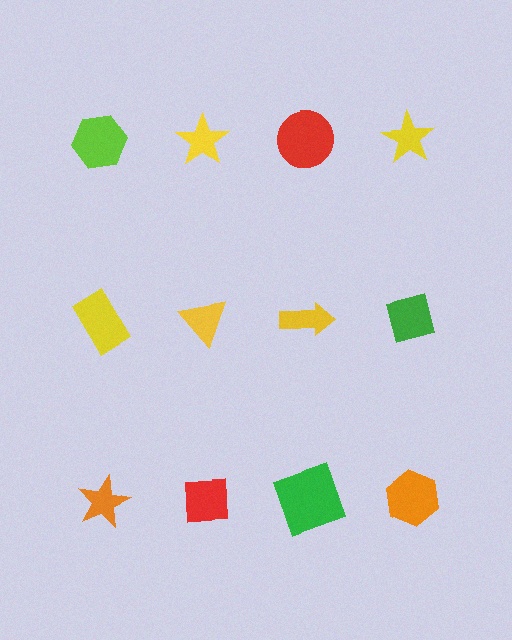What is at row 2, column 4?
A green square.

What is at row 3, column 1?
An orange star.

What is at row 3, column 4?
An orange hexagon.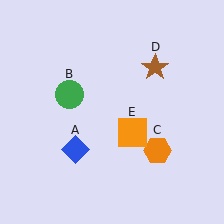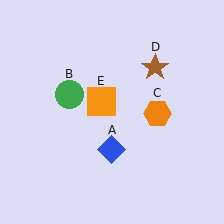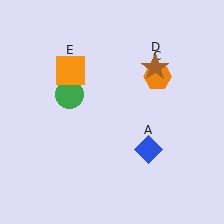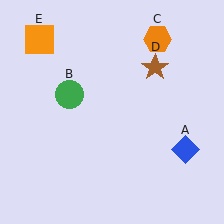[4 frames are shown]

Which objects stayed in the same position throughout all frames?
Green circle (object B) and brown star (object D) remained stationary.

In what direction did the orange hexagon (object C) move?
The orange hexagon (object C) moved up.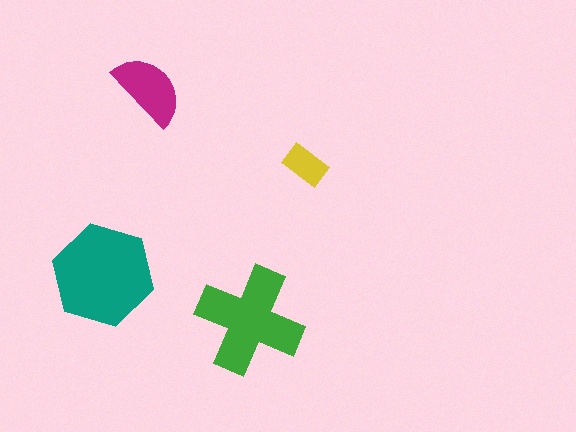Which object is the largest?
The teal hexagon.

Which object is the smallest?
The yellow rectangle.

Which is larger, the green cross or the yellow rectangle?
The green cross.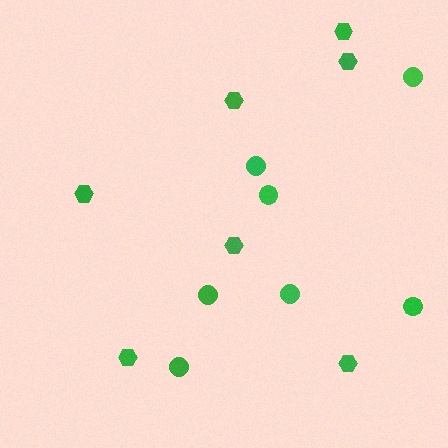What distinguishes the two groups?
There are 2 groups: one group of circles (7) and one group of hexagons (7).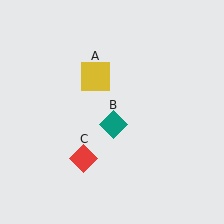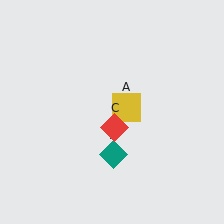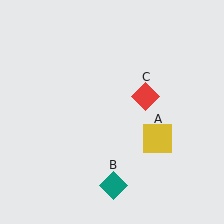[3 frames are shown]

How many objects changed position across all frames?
3 objects changed position: yellow square (object A), teal diamond (object B), red diamond (object C).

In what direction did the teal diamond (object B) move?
The teal diamond (object B) moved down.